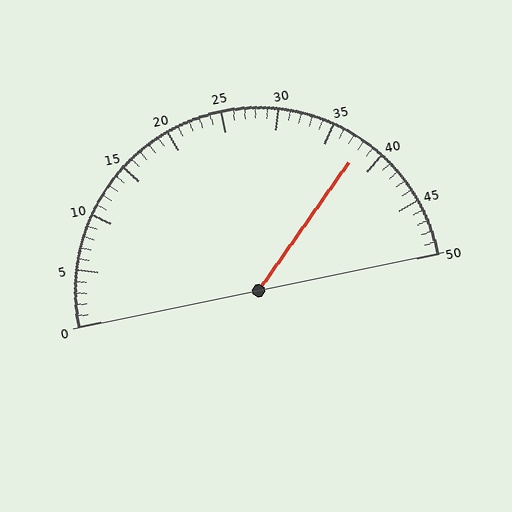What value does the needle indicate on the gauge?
The needle indicates approximately 38.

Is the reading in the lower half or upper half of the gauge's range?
The reading is in the upper half of the range (0 to 50).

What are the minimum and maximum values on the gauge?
The gauge ranges from 0 to 50.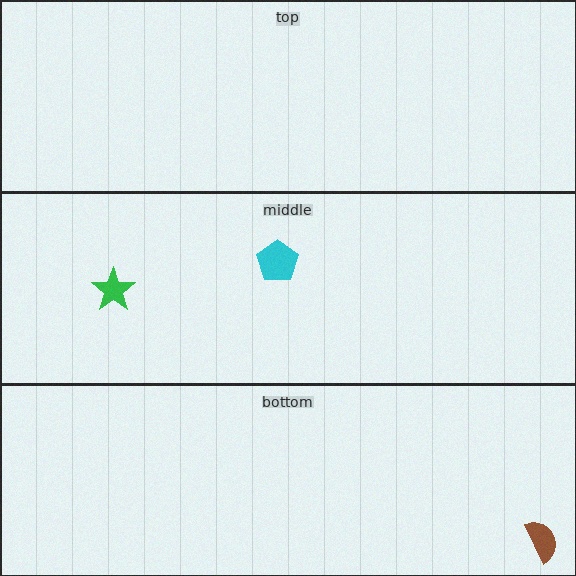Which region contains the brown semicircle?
The bottom region.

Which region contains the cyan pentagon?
The middle region.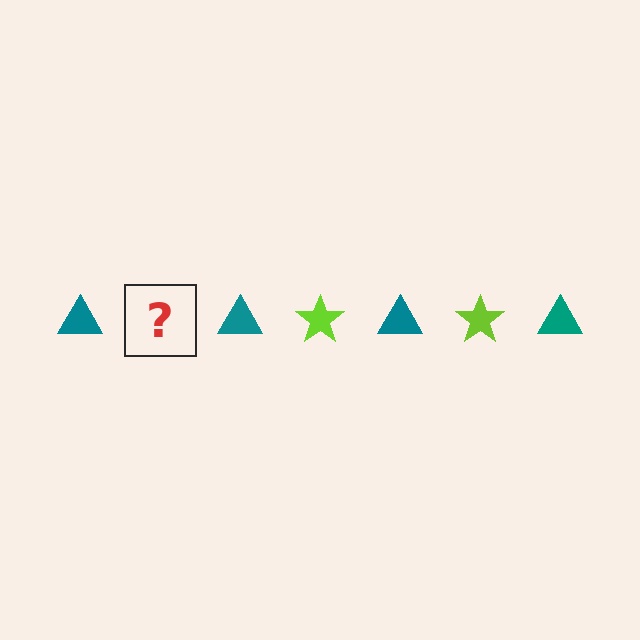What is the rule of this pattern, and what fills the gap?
The rule is that the pattern alternates between teal triangle and lime star. The gap should be filled with a lime star.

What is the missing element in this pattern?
The missing element is a lime star.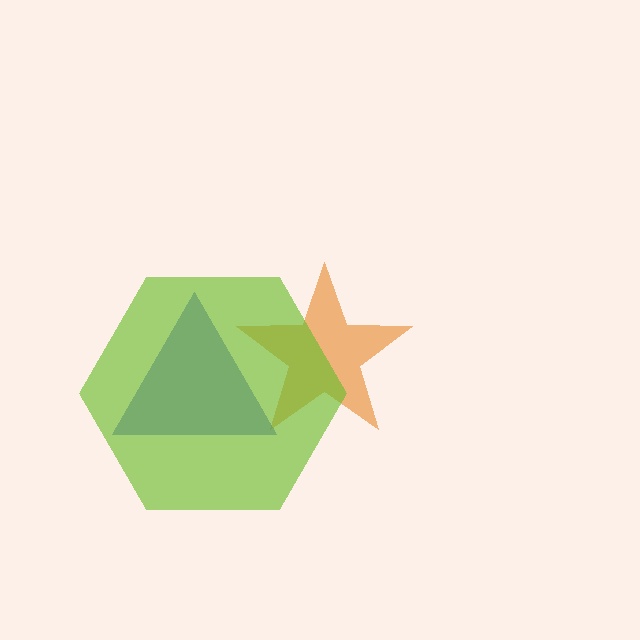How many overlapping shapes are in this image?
There are 3 overlapping shapes in the image.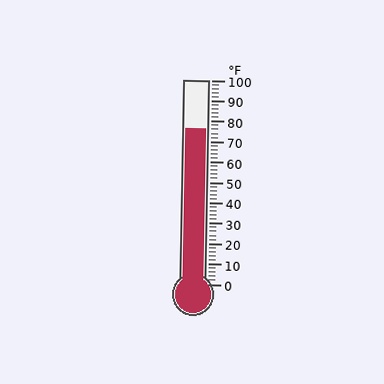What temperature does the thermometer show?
The thermometer shows approximately 76°F.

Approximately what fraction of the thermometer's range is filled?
The thermometer is filled to approximately 75% of its range.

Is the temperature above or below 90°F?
The temperature is below 90°F.